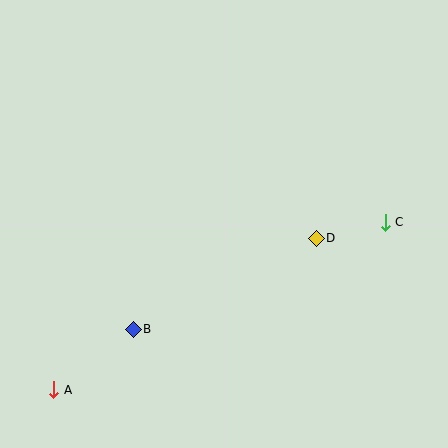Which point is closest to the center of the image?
Point D at (316, 238) is closest to the center.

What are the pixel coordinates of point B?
Point B is at (133, 329).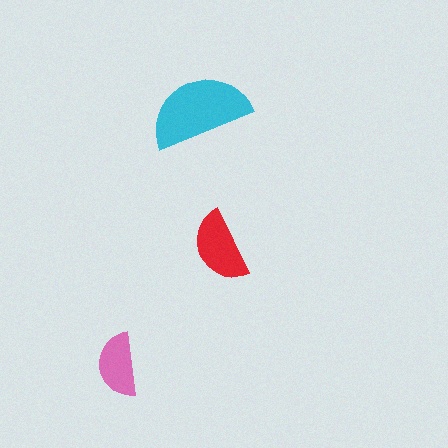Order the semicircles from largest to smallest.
the cyan one, the red one, the pink one.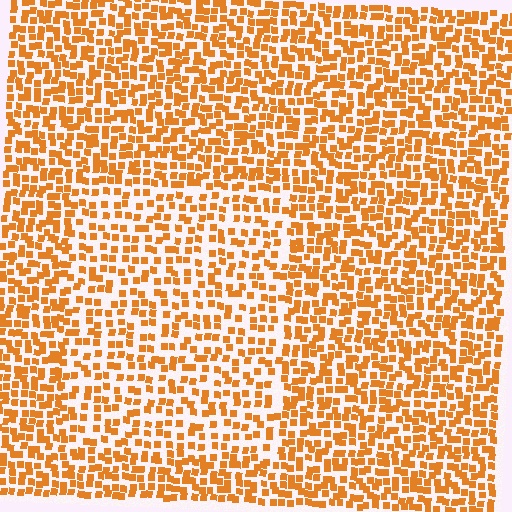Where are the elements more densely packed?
The elements are more densely packed outside the rectangle boundary.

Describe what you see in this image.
The image contains small orange elements arranged at two different densities. A rectangle-shaped region is visible where the elements are less densely packed than the surrounding area.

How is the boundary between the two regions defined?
The boundary is defined by a change in element density (approximately 1.5x ratio). All elements are the same color, size, and shape.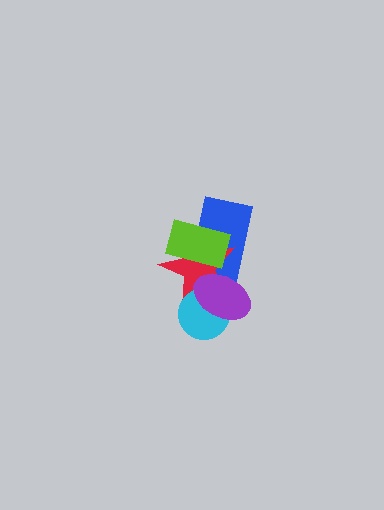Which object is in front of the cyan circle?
The purple ellipse is in front of the cyan circle.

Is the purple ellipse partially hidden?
No, no other shape covers it.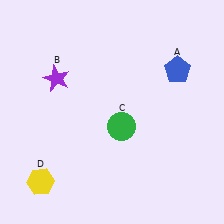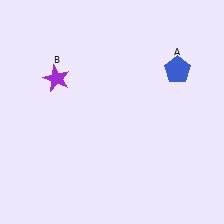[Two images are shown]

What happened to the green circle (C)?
The green circle (C) was removed in Image 2. It was in the bottom-right area of Image 1.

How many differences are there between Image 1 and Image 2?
There are 2 differences between the two images.